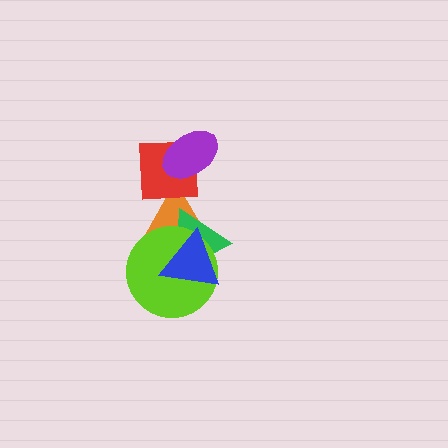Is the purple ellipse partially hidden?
No, no other shape covers it.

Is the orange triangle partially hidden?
Yes, it is partially covered by another shape.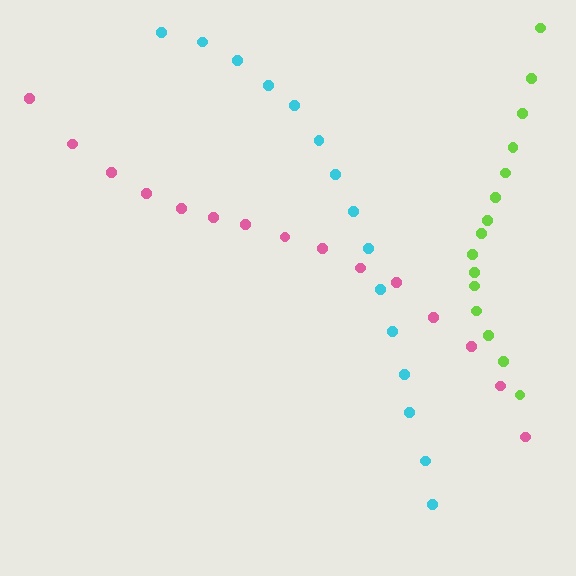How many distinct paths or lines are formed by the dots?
There are 3 distinct paths.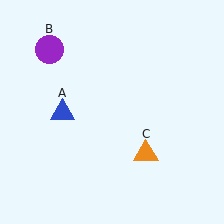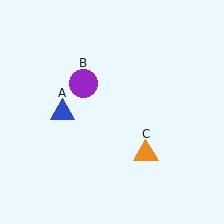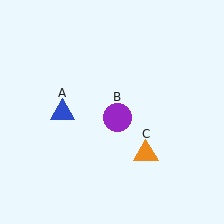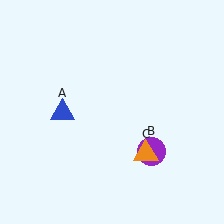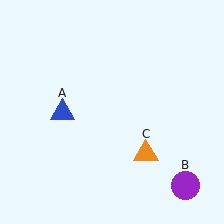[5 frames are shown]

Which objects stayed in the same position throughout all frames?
Blue triangle (object A) and orange triangle (object C) remained stationary.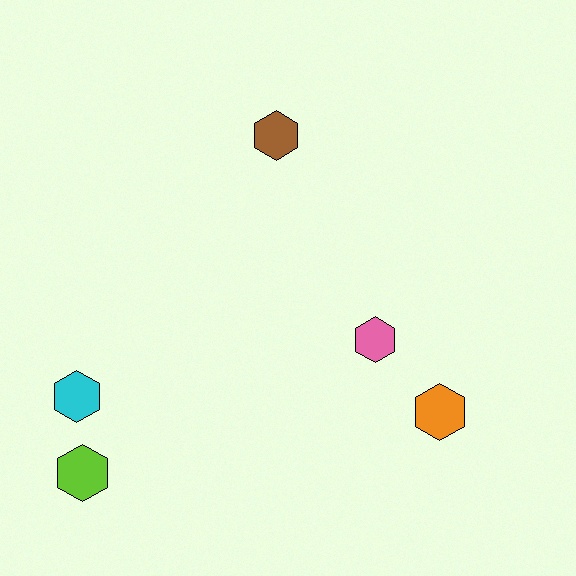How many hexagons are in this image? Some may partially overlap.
There are 5 hexagons.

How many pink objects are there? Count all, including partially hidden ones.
There is 1 pink object.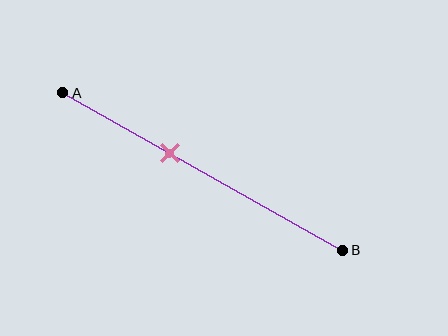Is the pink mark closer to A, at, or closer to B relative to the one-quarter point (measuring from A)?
The pink mark is closer to point B than the one-quarter point of segment AB.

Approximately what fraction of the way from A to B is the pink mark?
The pink mark is approximately 40% of the way from A to B.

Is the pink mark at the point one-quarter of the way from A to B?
No, the mark is at about 40% from A, not at the 25% one-quarter point.